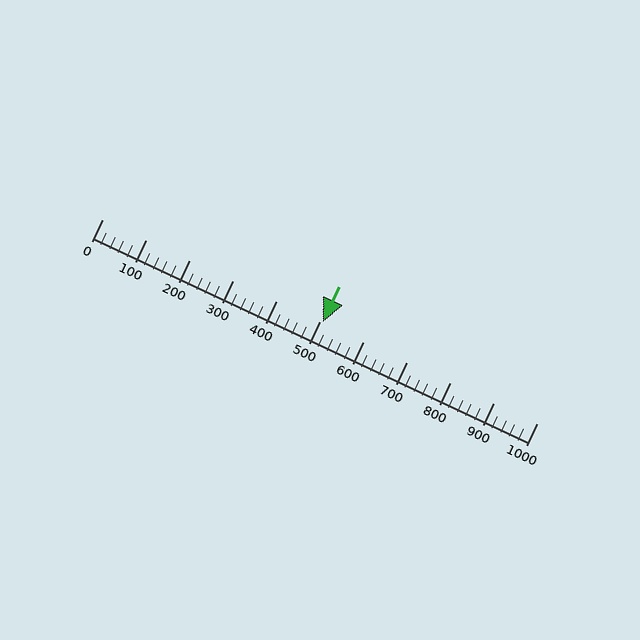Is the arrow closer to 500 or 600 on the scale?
The arrow is closer to 500.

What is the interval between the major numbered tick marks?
The major tick marks are spaced 100 units apart.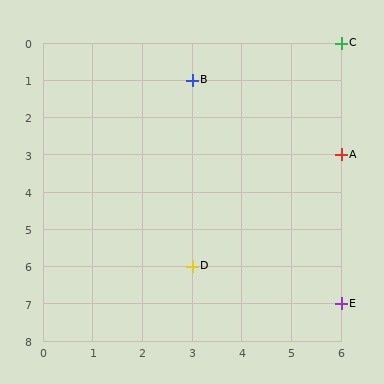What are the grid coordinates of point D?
Point D is at grid coordinates (3, 6).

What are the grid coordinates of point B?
Point B is at grid coordinates (3, 1).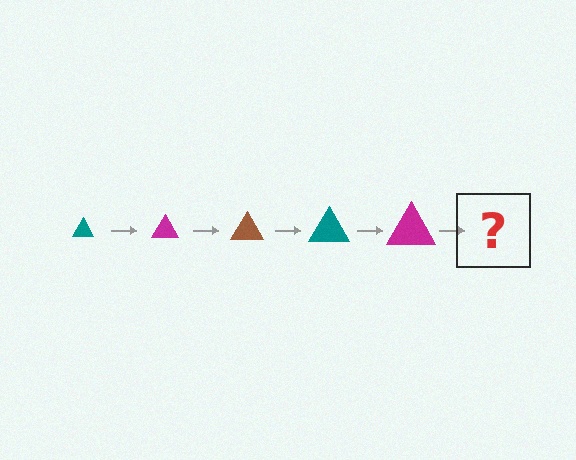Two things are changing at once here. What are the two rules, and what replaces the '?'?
The two rules are that the triangle grows larger each step and the color cycles through teal, magenta, and brown. The '?' should be a brown triangle, larger than the previous one.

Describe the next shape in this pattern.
It should be a brown triangle, larger than the previous one.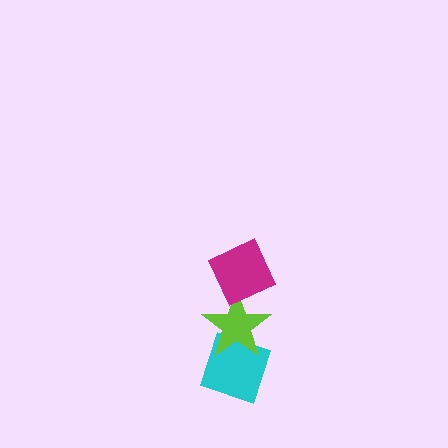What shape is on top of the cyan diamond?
The lime star is on top of the cyan diamond.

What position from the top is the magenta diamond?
The magenta diamond is 1st from the top.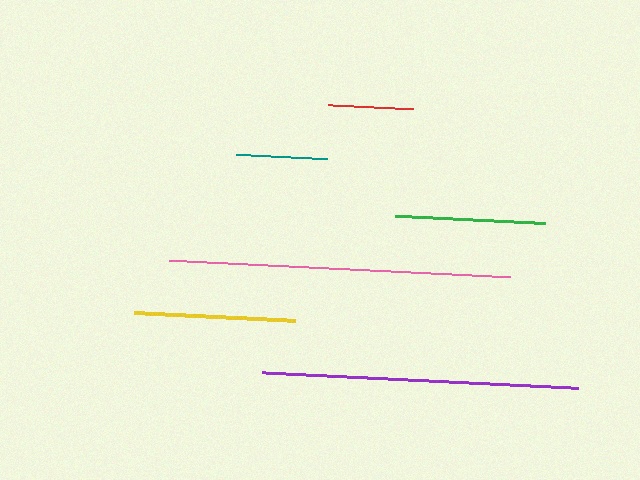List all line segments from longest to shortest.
From longest to shortest: pink, purple, yellow, green, teal, red.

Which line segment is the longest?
The pink line is the longest at approximately 341 pixels.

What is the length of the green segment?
The green segment is approximately 150 pixels long.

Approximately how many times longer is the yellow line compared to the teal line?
The yellow line is approximately 1.8 times the length of the teal line.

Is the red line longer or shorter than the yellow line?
The yellow line is longer than the red line.